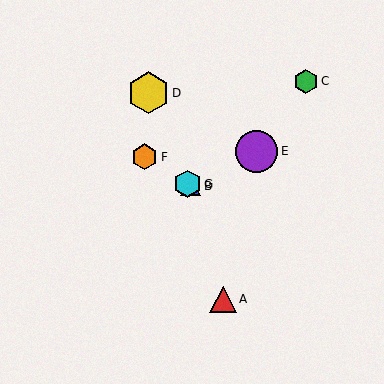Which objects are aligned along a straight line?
Objects B, F, G are aligned along a straight line.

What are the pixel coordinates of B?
Object B is at (190, 186).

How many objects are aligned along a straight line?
3 objects (B, F, G) are aligned along a straight line.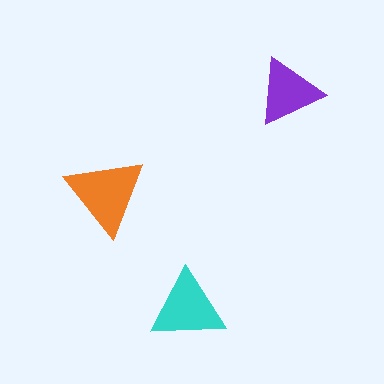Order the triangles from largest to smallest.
the orange one, the cyan one, the purple one.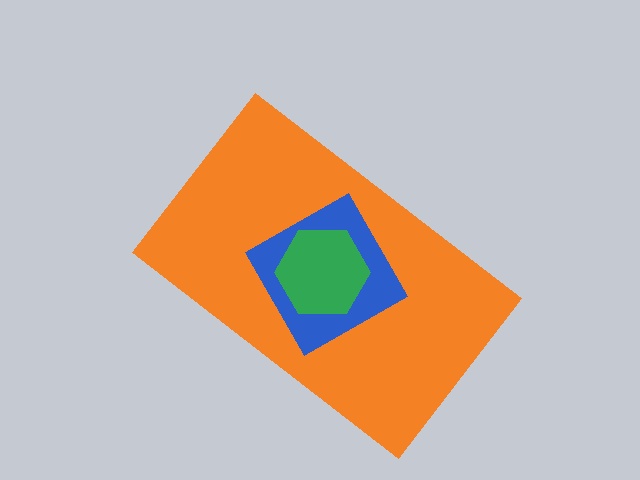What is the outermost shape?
The orange rectangle.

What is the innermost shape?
The green hexagon.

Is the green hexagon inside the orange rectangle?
Yes.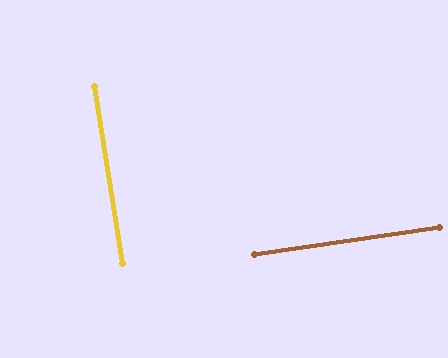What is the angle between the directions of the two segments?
Approximately 89 degrees.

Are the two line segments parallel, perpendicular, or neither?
Perpendicular — they meet at approximately 89°.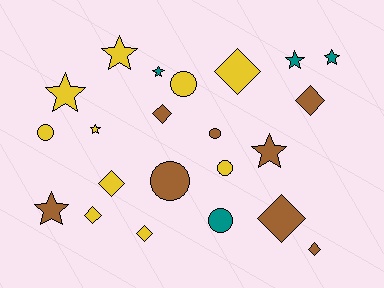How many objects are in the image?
There are 22 objects.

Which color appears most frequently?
Yellow, with 10 objects.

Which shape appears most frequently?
Diamond, with 8 objects.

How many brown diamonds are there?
There are 4 brown diamonds.